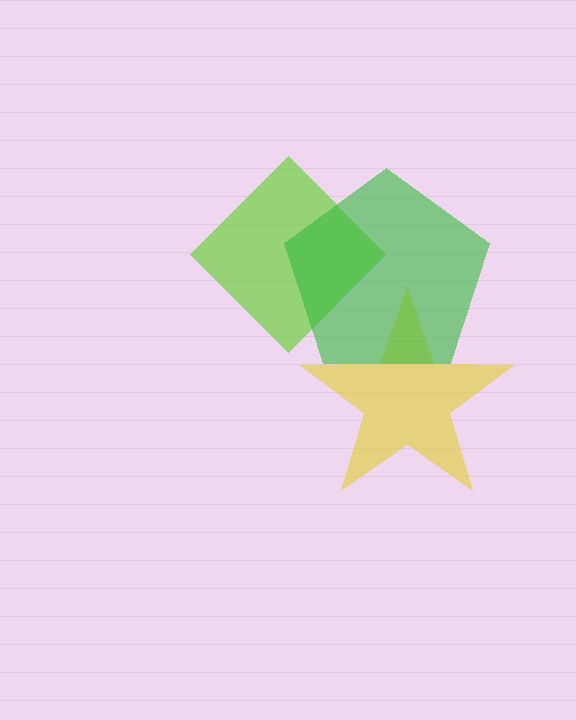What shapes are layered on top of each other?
The layered shapes are: a yellow star, a lime diamond, a green pentagon.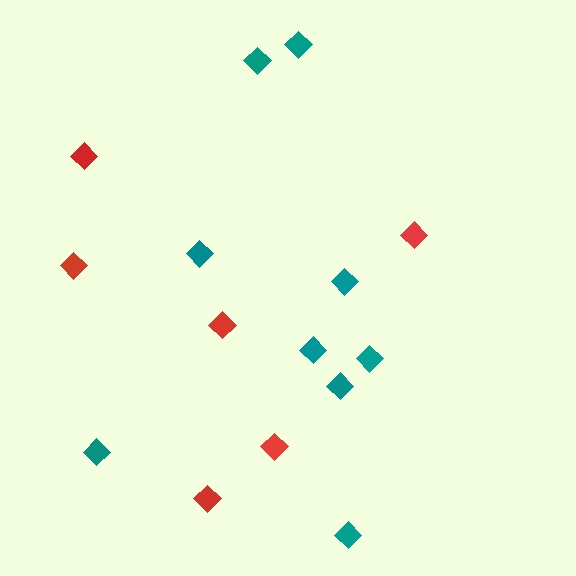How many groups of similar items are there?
There are 2 groups: one group of red diamonds (6) and one group of teal diamonds (9).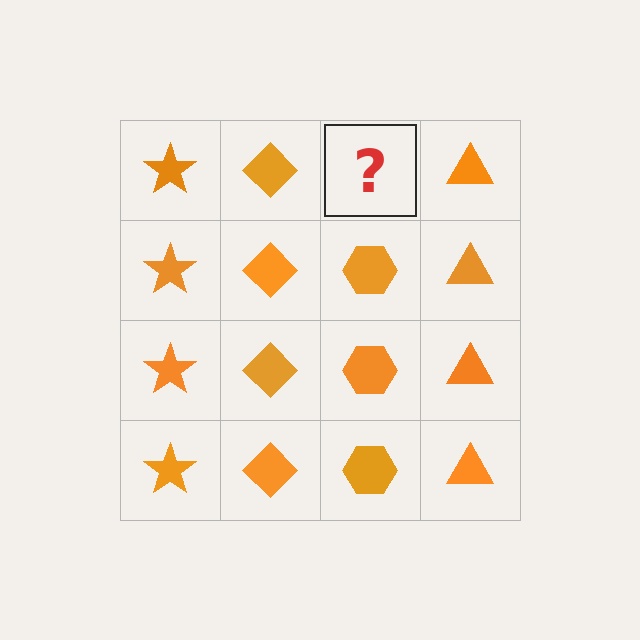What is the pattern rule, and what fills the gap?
The rule is that each column has a consistent shape. The gap should be filled with an orange hexagon.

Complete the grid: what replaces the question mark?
The question mark should be replaced with an orange hexagon.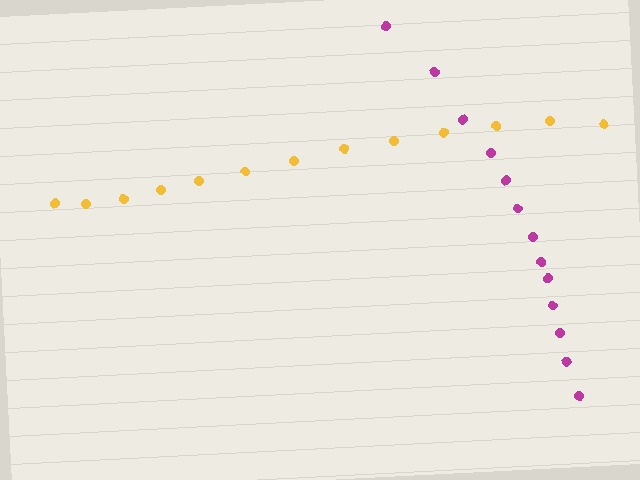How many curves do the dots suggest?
There are 2 distinct paths.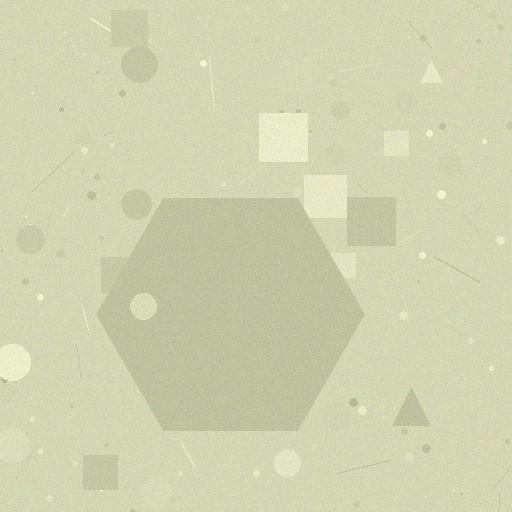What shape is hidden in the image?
A hexagon is hidden in the image.